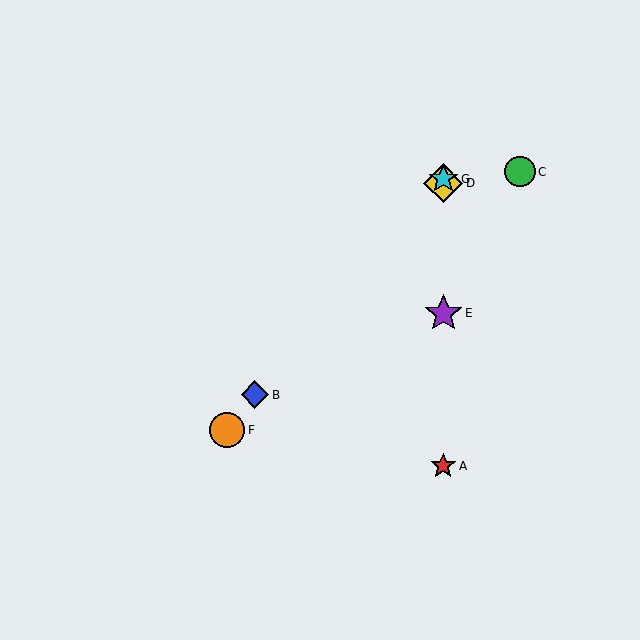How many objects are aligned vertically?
4 objects (A, D, E, G) are aligned vertically.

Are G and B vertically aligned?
No, G is at x≈443 and B is at x≈255.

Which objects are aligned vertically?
Objects A, D, E, G are aligned vertically.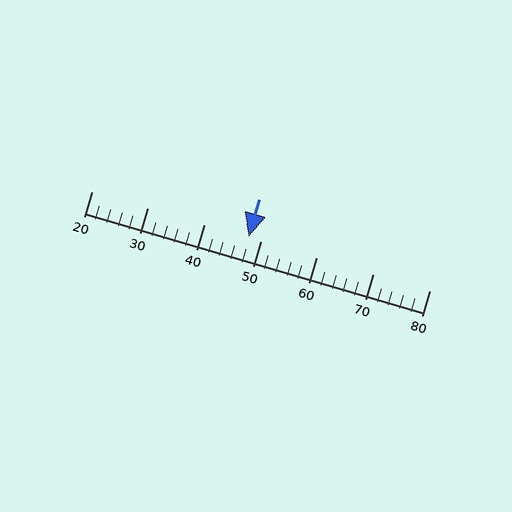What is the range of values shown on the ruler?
The ruler shows values from 20 to 80.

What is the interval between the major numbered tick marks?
The major tick marks are spaced 10 units apart.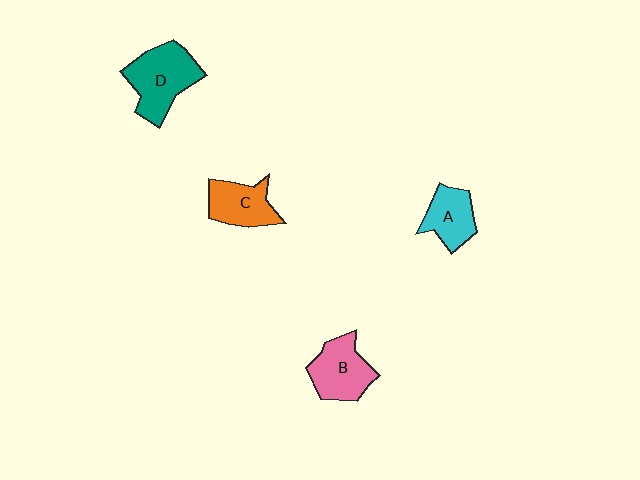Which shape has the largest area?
Shape D (teal).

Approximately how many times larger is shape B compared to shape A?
Approximately 1.3 times.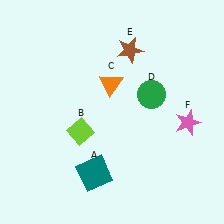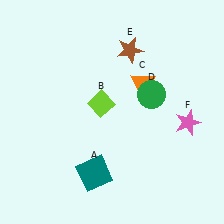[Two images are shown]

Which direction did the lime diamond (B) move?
The lime diamond (B) moved up.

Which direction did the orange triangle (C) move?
The orange triangle (C) moved right.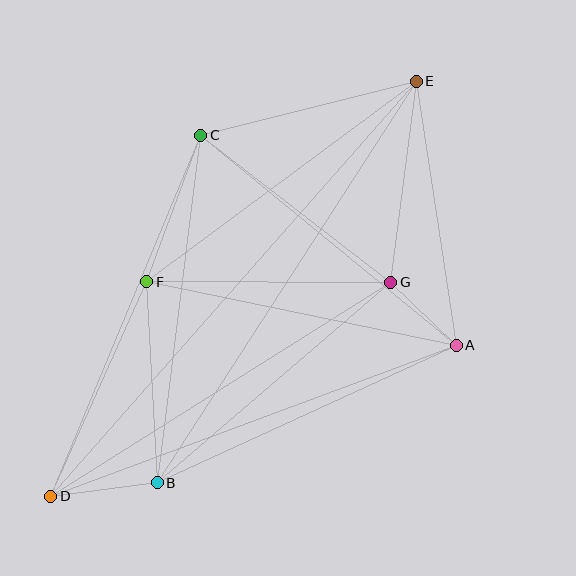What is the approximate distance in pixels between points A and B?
The distance between A and B is approximately 329 pixels.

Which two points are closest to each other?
Points A and G are closest to each other.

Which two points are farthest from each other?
Points D and E are farthest from each other.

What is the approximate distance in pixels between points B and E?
The distance between B and E is approximately 478 pixels.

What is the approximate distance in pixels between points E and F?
The distance between E and F is approximately 336 pixels.